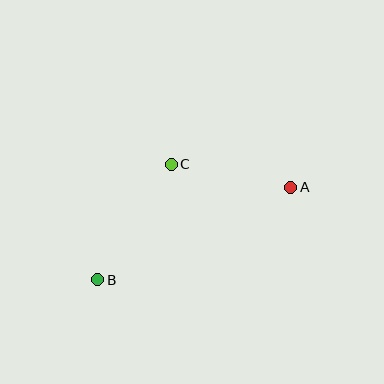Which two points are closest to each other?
Points A and C are closest to each other.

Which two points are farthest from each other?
Points A and B are farthest from each other.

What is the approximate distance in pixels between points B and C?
The distance between B and C is approximately 137 pixels.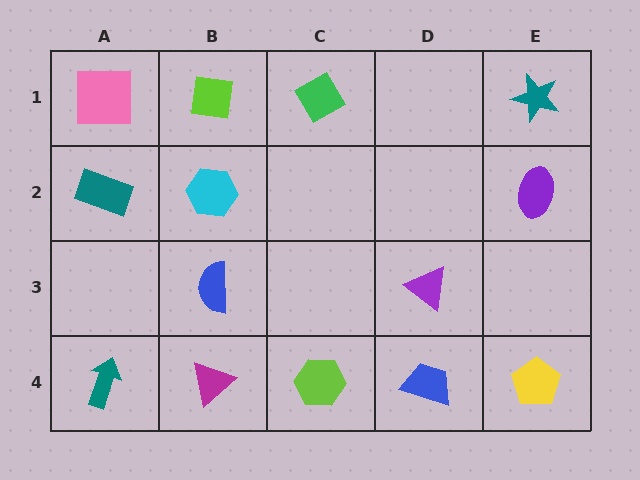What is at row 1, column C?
A green diamond.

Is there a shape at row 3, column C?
No, that cell is empty.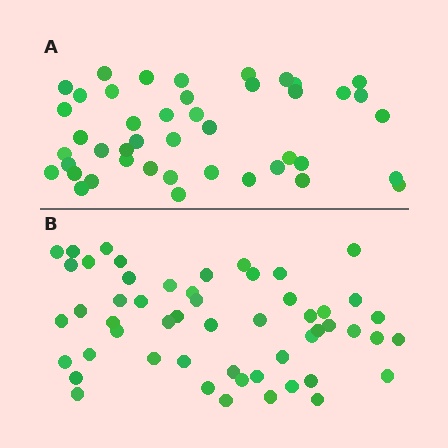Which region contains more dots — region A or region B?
Region B (the bottom region) has more dots.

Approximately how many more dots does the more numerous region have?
Region B has roughly 8 or so more dots than region A.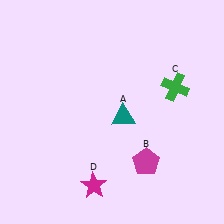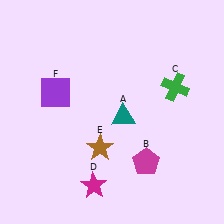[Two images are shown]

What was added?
A brown star (E), a purple square (F) were added in Image 2.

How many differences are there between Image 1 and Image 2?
There are 2 differences between the two images.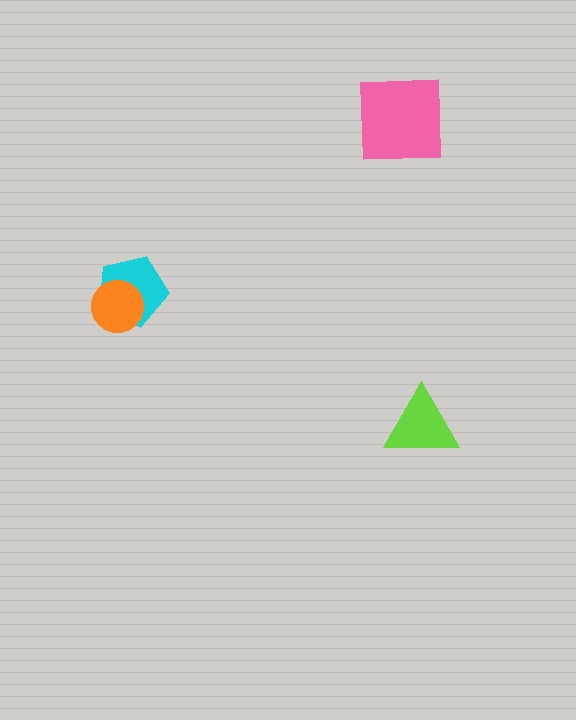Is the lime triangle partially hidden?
No, no other shape covers it.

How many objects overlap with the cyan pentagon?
1 object overlaps with the cyan pentagon.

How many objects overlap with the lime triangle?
0 objects overlap with the lime triangle.